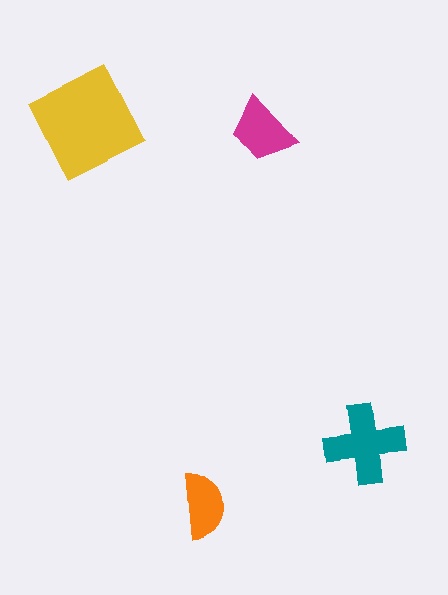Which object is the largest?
The yellow square.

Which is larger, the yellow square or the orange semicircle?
The yellow square.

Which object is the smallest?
The orange semicircle.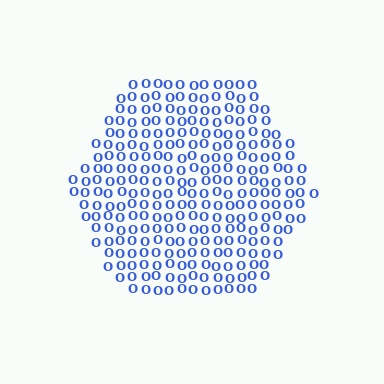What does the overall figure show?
The overall figure shows a hexagon.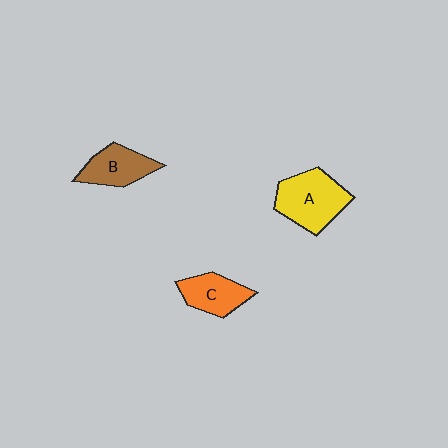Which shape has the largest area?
Shape A (yellow).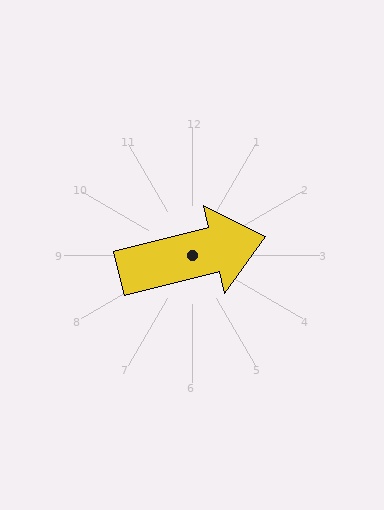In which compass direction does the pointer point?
East.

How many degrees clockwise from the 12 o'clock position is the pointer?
Approximately 76 degrees.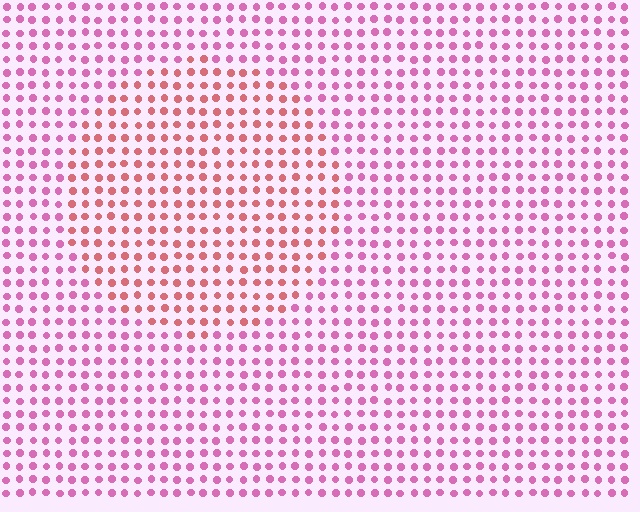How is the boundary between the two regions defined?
The boundary is defined purely by a slight shift in hue (about 34 degrees). Spacing, size, and orientation are identical on both sides.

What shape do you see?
I see a circle.